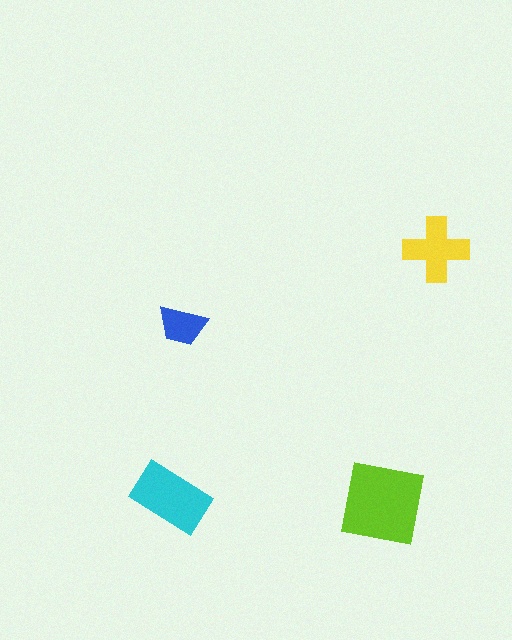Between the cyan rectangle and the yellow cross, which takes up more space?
The cyan rectangle.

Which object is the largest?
The lime square.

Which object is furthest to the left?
The cyan rectangle is leftmost.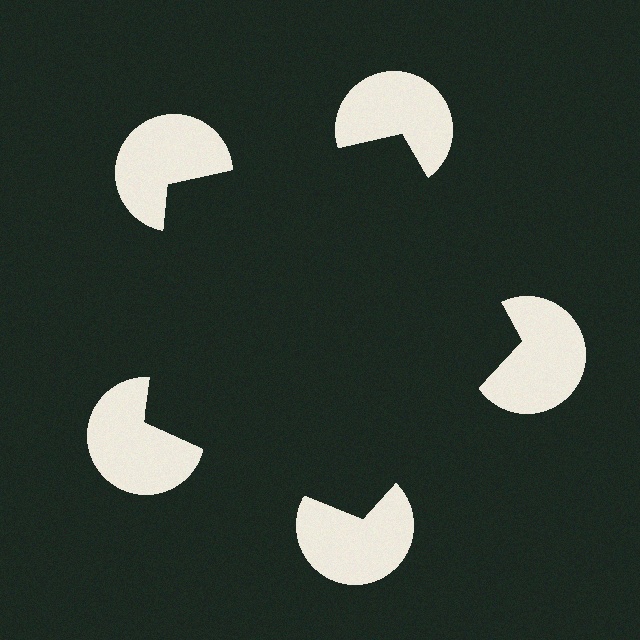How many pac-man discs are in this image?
There are 5 — one at each vertex of the illusory pentagon.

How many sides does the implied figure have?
5 sides.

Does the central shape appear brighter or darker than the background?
It typically appears slightly darker than the background, even though no actual brightness change is drawn.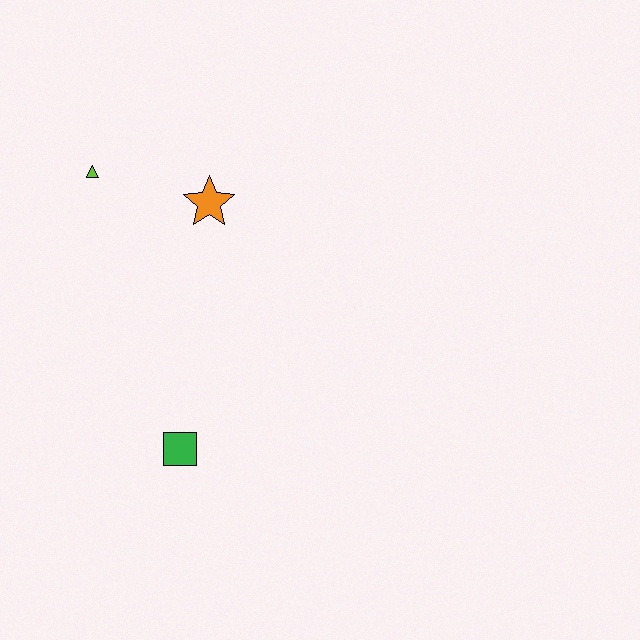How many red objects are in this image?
There are no red objects.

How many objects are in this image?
There are 3 objects.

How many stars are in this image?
There is 1 star.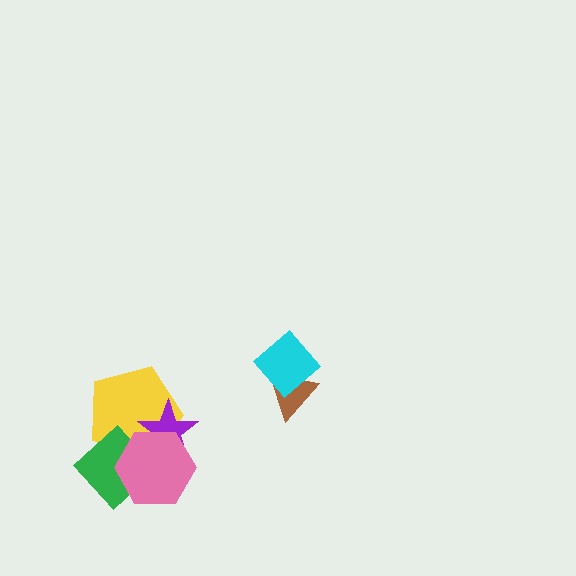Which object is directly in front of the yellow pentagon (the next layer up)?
The purple star is directly in front of the yellow pentagon.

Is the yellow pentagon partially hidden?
Yes, it is partially covered by another shape.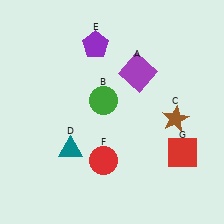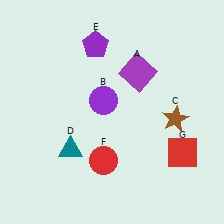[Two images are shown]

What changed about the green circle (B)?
In Image 1, B is green. In Image 2, it changed to purple.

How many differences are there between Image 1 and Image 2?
There is 1 difference between the two images.